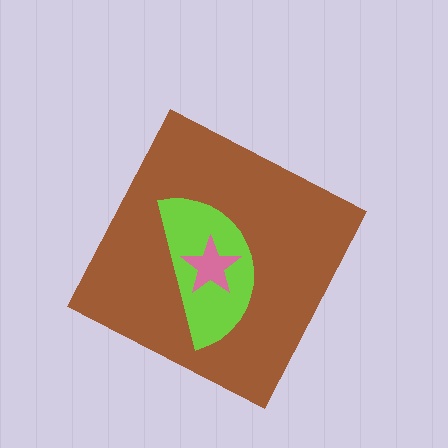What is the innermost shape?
The pink star.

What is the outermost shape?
The brown diamond.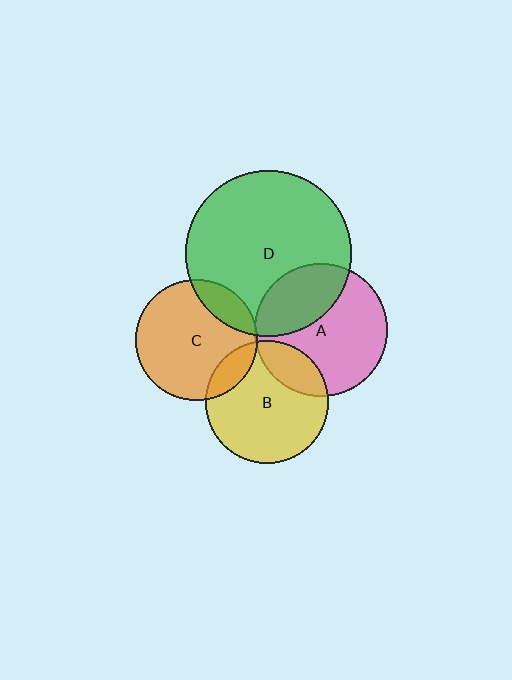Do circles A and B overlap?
Yes.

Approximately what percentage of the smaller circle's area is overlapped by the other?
Approximately 20%.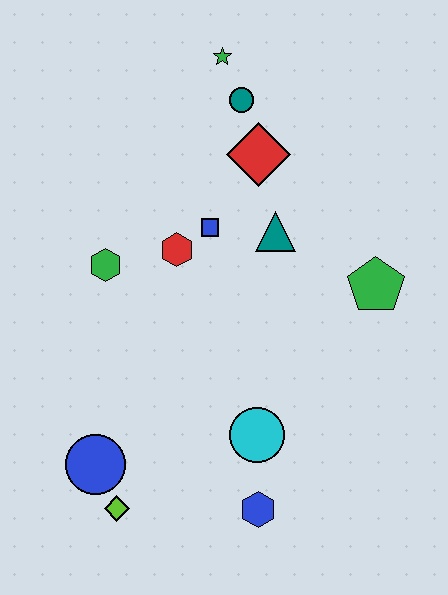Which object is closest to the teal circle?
The green star is closest to the teal circle.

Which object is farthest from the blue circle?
The green star is farthest from the blue circle.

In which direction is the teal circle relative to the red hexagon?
The teal circle is above the red hexagon.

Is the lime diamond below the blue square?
Yes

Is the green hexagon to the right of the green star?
No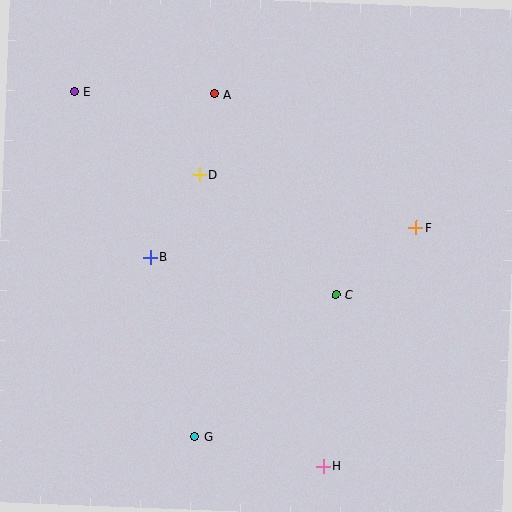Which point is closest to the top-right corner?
Point F is closest to the top-right corner.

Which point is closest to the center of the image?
Point C at (336, 294) is closest to the center.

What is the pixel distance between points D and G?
The distance between D and G is 262 pixels.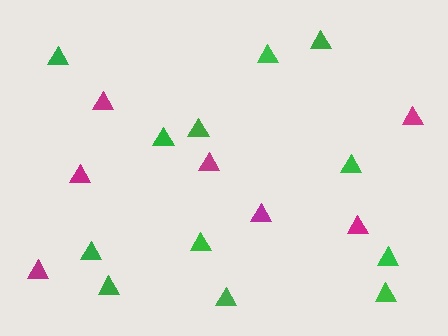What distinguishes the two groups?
There are 2 groups: one group of green triangles (12) and one group of magenta triangles (7).